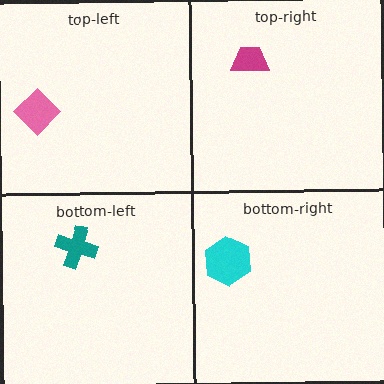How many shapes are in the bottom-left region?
1.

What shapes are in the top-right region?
The magenta trapezoid.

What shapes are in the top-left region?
The pink diamond.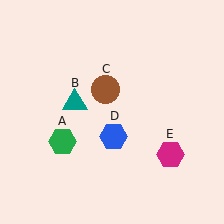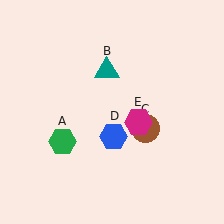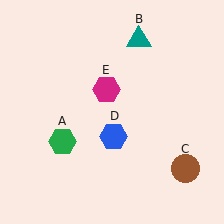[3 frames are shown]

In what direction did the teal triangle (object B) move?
The teal triangle (object B) moved up and to the right.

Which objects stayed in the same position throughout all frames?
Green hexagon (object A) and blue hexagon (object D) remained stationary.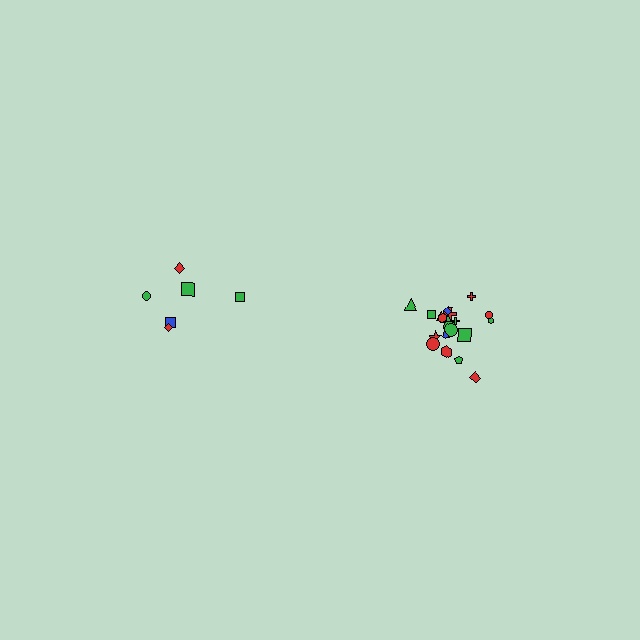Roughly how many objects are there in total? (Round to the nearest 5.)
Roughly 30 objects in total.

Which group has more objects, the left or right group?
The right group.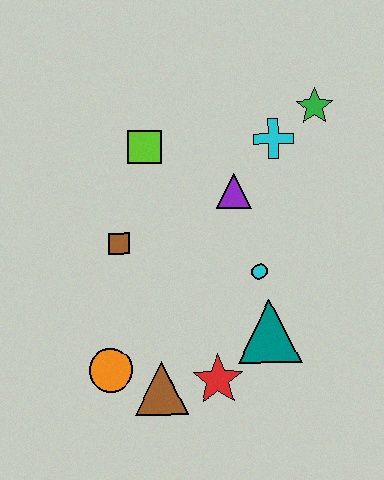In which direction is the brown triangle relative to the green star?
The brown triangle is below the green star.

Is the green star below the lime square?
No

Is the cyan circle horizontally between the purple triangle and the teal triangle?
Yes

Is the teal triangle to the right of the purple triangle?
Yes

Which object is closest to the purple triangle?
The cyan cross is closest to the purple triangle.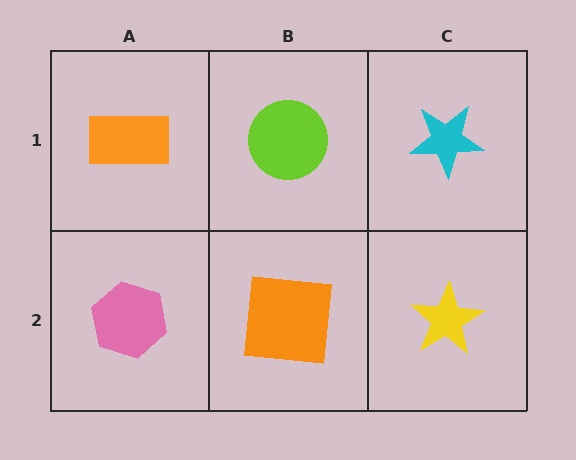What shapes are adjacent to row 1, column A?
A pink hexagon (row 2, column A), a lime circle (row 1, column B).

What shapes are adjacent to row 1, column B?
An orange square (row 2, column B), an orange rectangle (row 1, column A), a cyan star (row 1, column C).